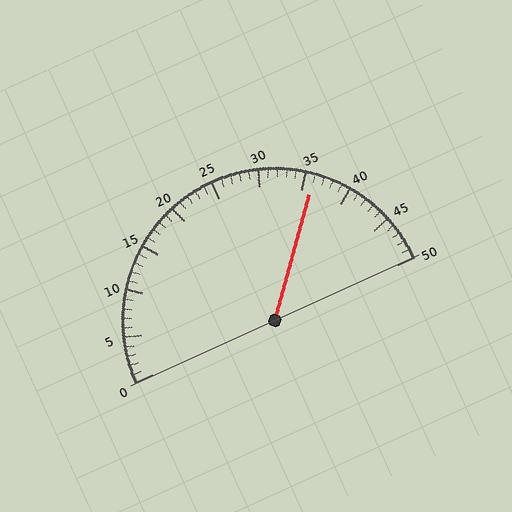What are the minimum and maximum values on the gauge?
The gauge ranges from 0 to 50.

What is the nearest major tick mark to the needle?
The nearest major tick mark is 35.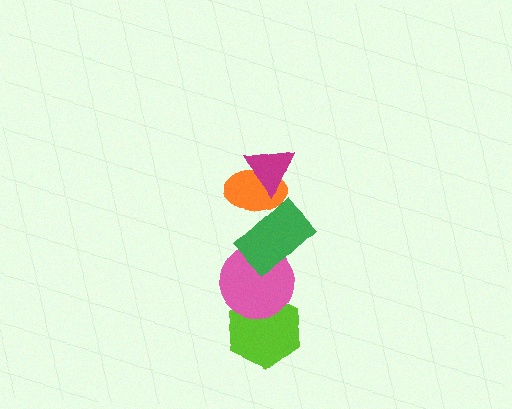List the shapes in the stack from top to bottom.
From top to bottom: the magenta triangle, the orange ellipse, the green rectangle, the pink circle, the lime hexagon.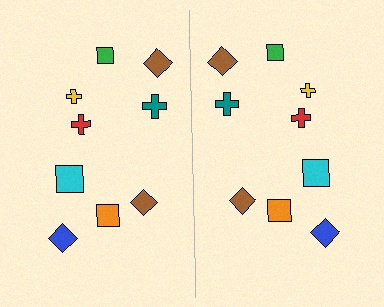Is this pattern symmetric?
Yes, this pattern has bilateral (reflection) symmetry.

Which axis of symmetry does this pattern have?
The pattern has a vertical axis of symmetry running through the center of the image.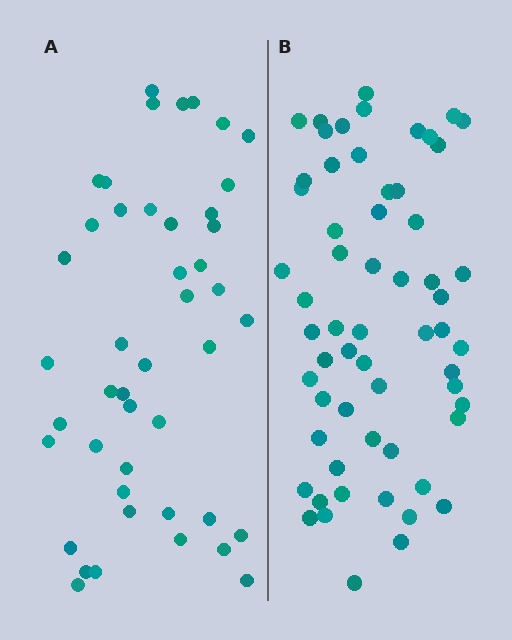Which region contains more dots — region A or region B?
Region B (the right region) has more dots.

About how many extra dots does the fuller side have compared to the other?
Region B has approximately 15 more dots than region A.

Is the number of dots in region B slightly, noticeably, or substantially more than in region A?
Region B has noticeably more, but not dramatically so. The ratio is roughly 1.3 to 1.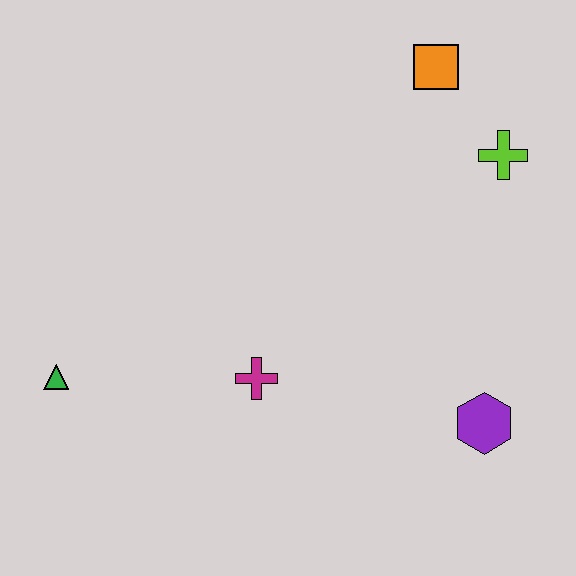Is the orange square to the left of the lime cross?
Yes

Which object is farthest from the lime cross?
The green triangle is farthest from the lime cross.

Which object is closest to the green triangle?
The magenta cross is closest to the green triangle.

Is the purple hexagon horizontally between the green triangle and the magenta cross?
No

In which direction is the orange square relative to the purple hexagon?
The orange square is above the purple hexagon.